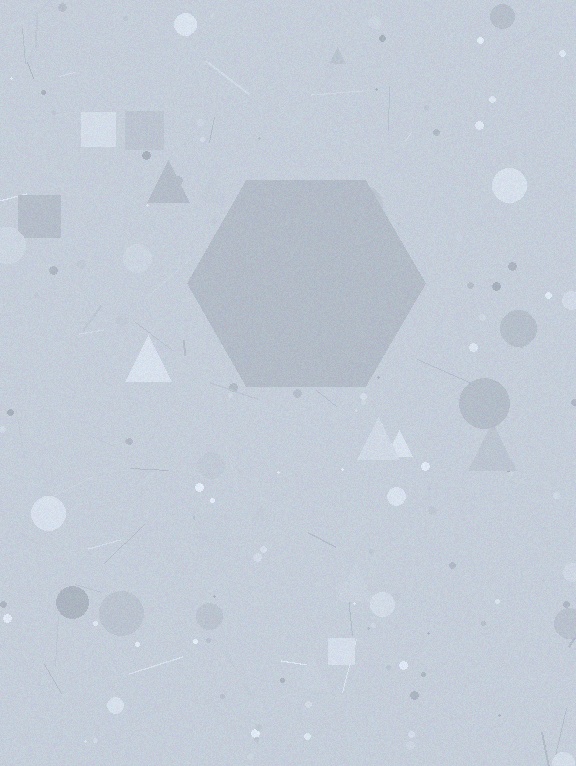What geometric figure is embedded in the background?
A hexagon is embedded in the background.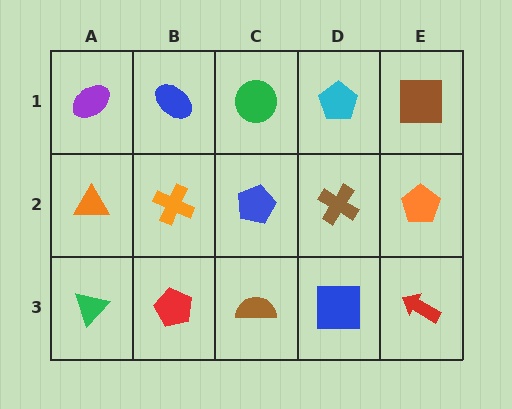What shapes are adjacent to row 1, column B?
An orange cross (row 2, column B), a purple ellipse (row 1, column A), a green circle (row 1, column C).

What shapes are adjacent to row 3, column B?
An orange cross (row 2, column B), a green triangle (row 3, column A), a brown semicircle (row 3, column C).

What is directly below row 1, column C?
A blue pentagon.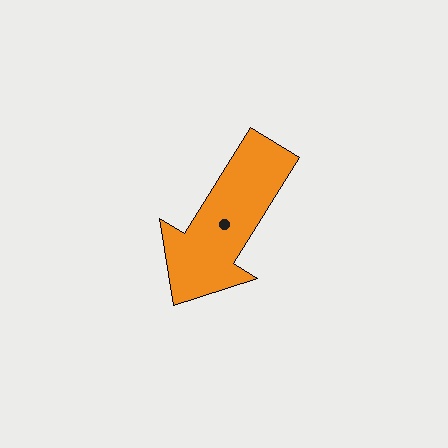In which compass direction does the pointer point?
Southwest.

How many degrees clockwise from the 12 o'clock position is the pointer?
Approximately 212 degrees.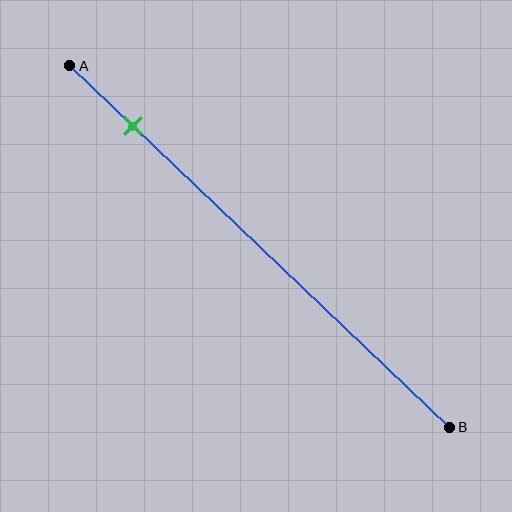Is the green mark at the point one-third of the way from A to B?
No, the mark is at about 15% from A, not at the 33% one-third point.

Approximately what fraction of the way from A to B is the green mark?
The green mark is approximately 15% of the way from A to B.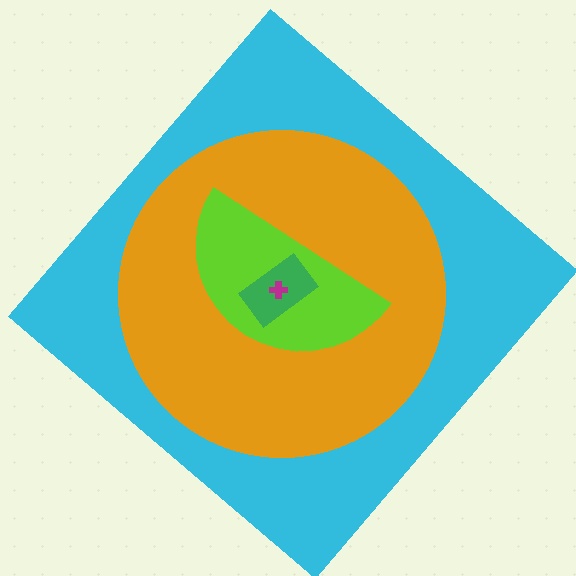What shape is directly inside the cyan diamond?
The orange circle.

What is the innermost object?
The magenta cross.